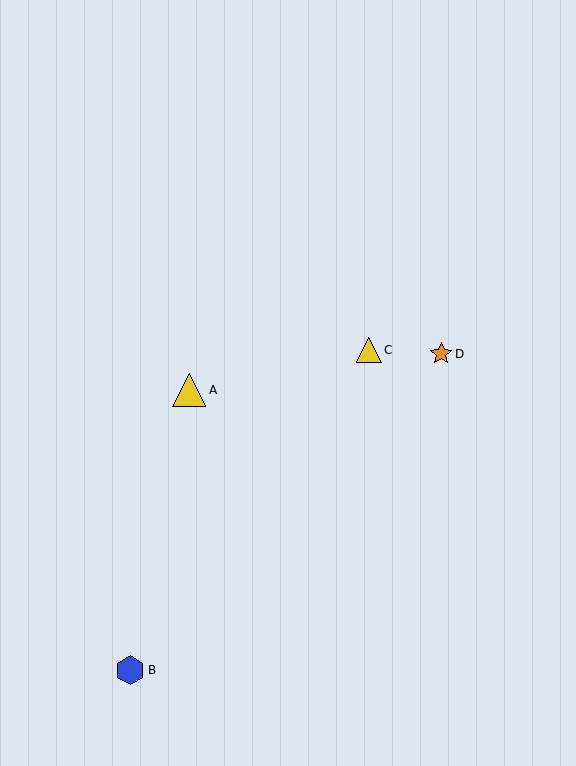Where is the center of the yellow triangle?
The center of the yellow triangle is at (369, 350).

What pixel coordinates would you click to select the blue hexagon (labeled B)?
Click at (130, 670) to select the blue hexagon B.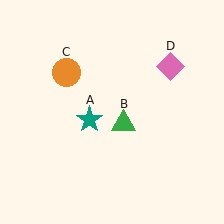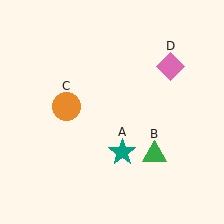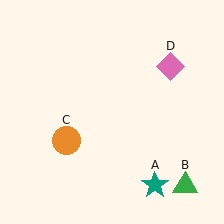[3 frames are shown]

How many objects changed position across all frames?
3 objects changed position: teal star (object A), green triangle (object B), orange circle (object C).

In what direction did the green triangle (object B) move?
The green triangle (object B) moved down and to the right.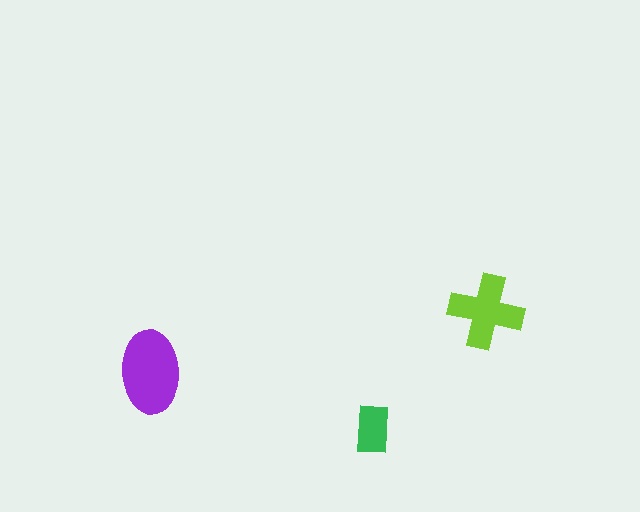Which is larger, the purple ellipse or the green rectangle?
The purple ellipse.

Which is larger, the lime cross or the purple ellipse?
The purple ellipse.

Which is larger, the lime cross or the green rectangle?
The lime cross.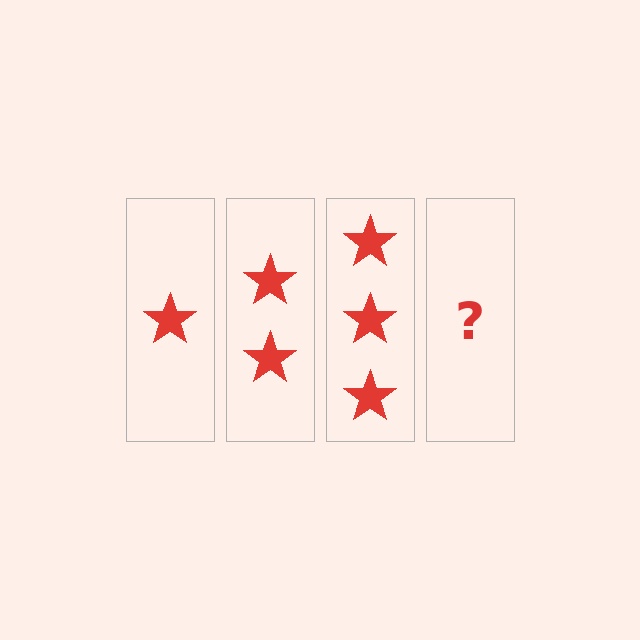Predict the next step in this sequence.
The next step is 4 stars.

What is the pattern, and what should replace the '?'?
The pattern is that each step adds one more star. The '?' should be 4 stars.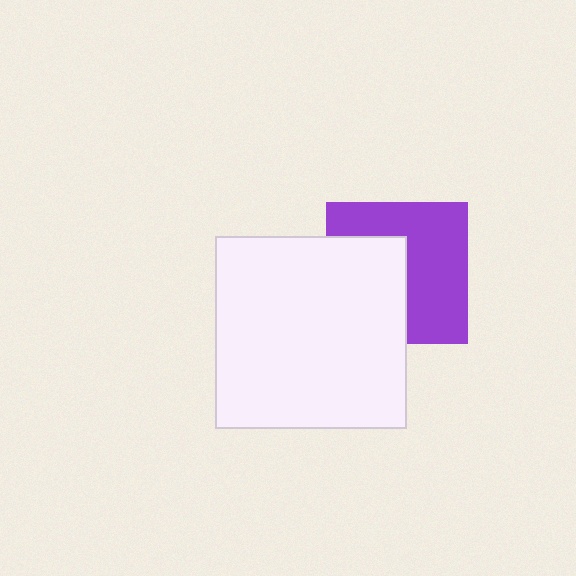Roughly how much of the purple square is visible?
About half of it is visible (roughly 56%).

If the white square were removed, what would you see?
You would see the complete purple square.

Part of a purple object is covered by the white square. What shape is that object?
It is a square.